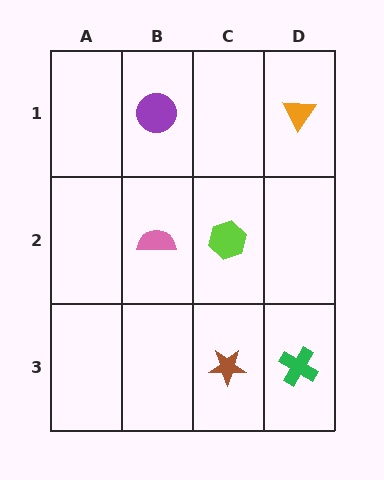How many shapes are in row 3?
2 shapes.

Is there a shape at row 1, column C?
No, that cell is empty.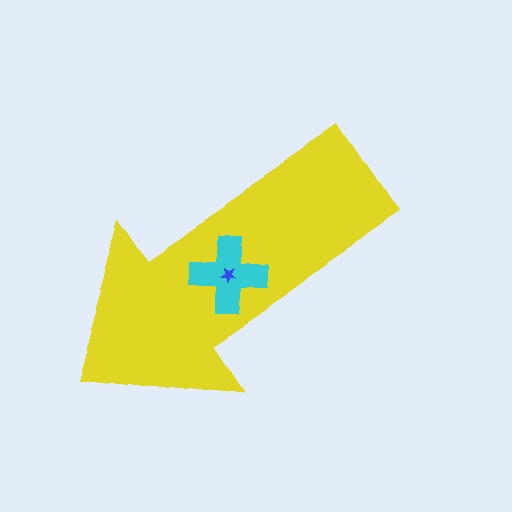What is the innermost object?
The blue star.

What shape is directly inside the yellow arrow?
The cyan cross.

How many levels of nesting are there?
3.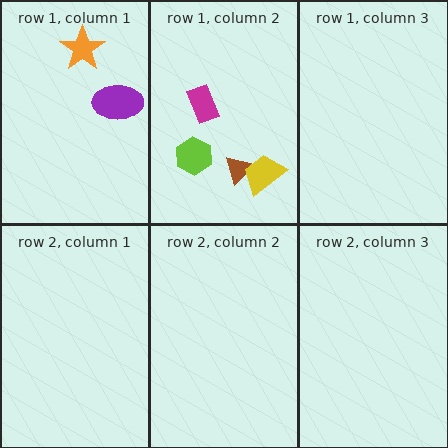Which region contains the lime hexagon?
The row 1, column 2 region.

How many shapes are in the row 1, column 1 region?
2.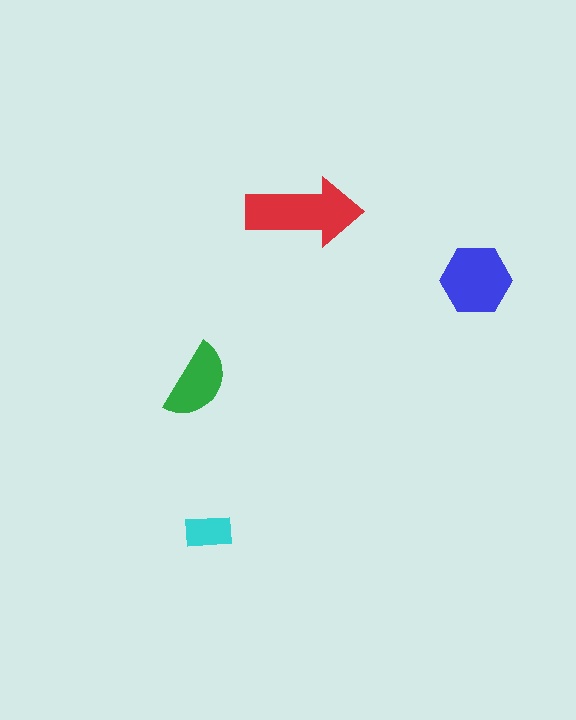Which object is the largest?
The red arrow.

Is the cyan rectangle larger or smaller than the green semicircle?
Smaller.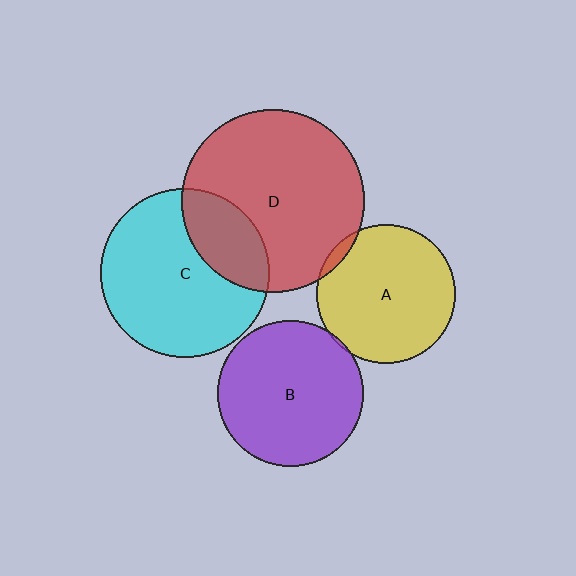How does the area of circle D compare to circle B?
Approximately 1.6 times.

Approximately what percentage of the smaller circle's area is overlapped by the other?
Approximately 25%.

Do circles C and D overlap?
Yes.